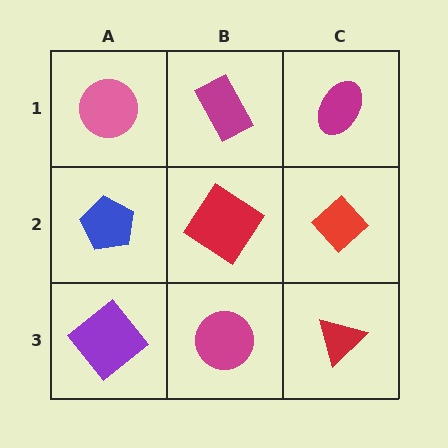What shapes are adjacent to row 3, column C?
A red diamond (row 2, column C), a magenta circle (row 3, column B).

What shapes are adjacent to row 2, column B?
A magenta rectangle (row 1, column B), a magenta circle (row 3, column B), a blue pentagon (row 2, column A), a red diamond (row 2, column C).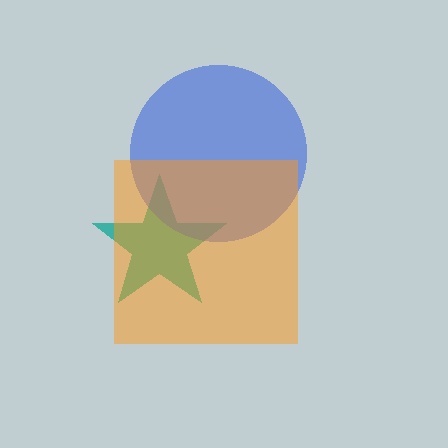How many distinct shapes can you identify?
There are 3 distinct shapes: a teal star, a blue circle, an orange square.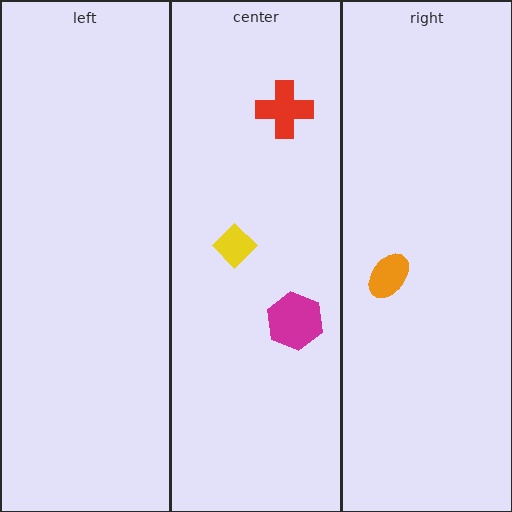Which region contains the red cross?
The center region.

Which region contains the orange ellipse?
The right region.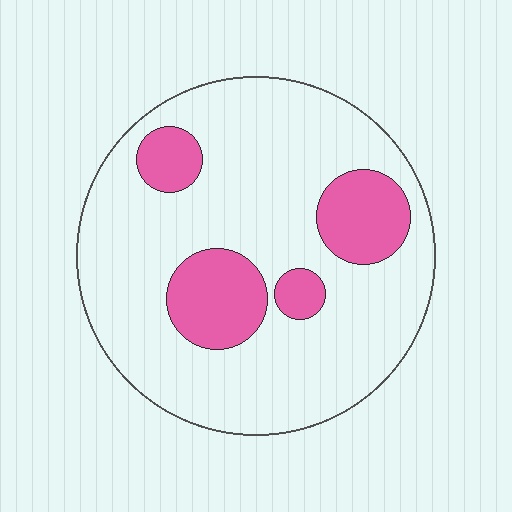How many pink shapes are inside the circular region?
4.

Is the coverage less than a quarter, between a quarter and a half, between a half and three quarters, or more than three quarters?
Less than a quarter.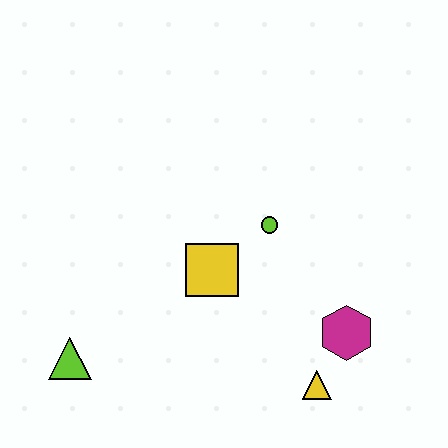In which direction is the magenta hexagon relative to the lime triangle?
The magenta hexagon is to the right of the lime triangle.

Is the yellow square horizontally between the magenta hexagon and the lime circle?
No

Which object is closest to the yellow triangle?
The magenta hexagon is closest to the yellow triangle.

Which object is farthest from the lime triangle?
The magenta hexagon is farthest from the lime triangle.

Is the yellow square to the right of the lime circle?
No